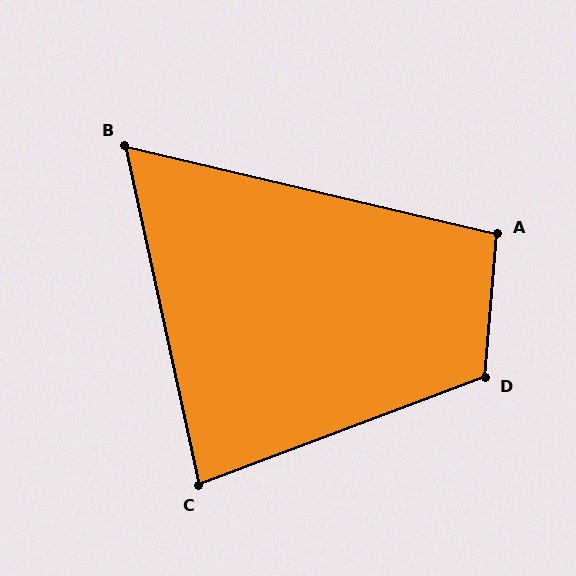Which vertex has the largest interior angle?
D, at approximately 116 degrees.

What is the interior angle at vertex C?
Approximately 82 degrees (acute).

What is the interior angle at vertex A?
Approximately 98 degrees (obtuse).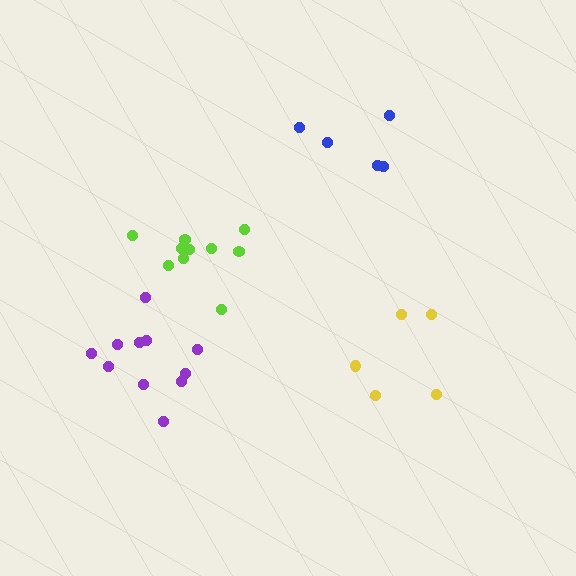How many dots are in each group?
Group 1: 11 dots, Group 2: 5 dots, Group 3: 5 dots, Group 4: 10 dots (31 total).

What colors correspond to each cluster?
The clusters are colored: purple, yellow, blue, lime.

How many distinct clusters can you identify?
There are 4 distinct clusters.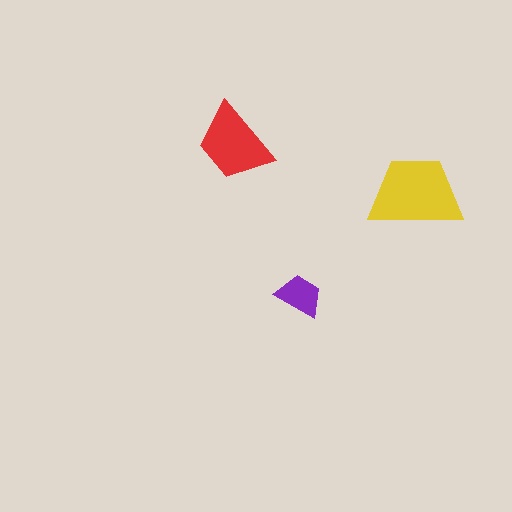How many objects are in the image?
There are 3 objects in the image.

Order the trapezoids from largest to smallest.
the yellow one, the red one, the purple one.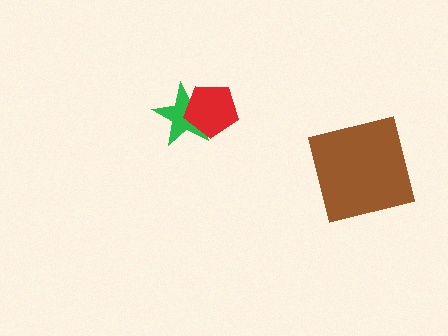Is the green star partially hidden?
Yes, it is partially covered by another shape.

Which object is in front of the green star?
The red pentagon is in front of the green star.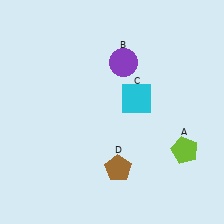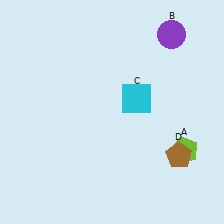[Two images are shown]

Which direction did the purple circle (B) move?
The purple circle (B) moved right.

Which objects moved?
The objects that moved are: the purple circle (B), the brown pentagon (D).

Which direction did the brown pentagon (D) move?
The brown pentagon (D) moved right.